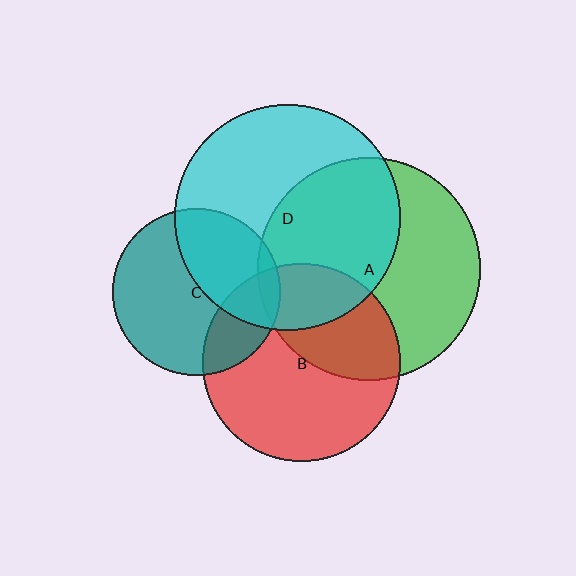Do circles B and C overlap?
Yes.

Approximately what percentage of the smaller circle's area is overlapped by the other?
Approximately 25%.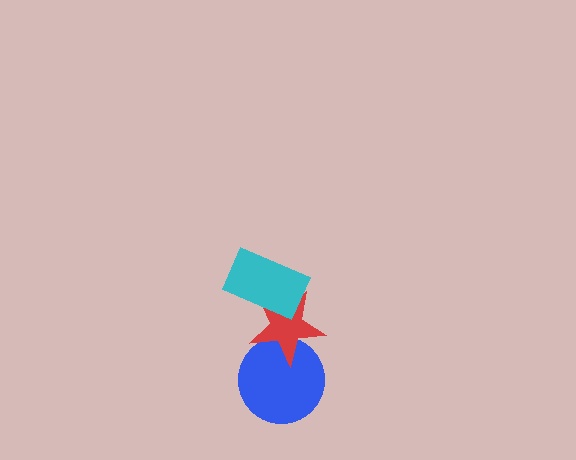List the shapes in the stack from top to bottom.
From top to bottom: the cyan rectangle, the red star, the blue circle.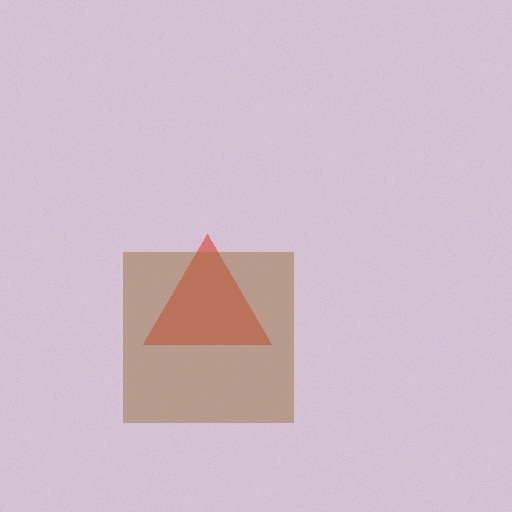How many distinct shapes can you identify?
There are 2 distinct shapes: a red triangle, a brown square.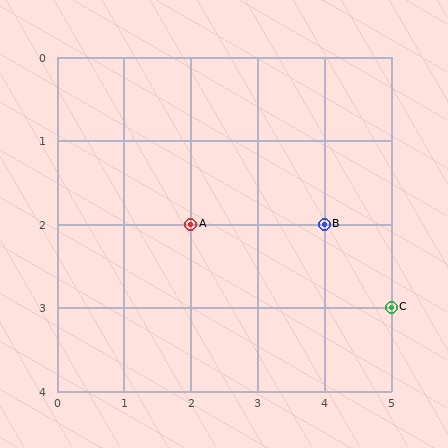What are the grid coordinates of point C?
Point C is at grid coordinates (5, 3).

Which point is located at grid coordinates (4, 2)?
Point B is at (4, 2).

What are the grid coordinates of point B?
Point B is at grid coordinates (4, 2).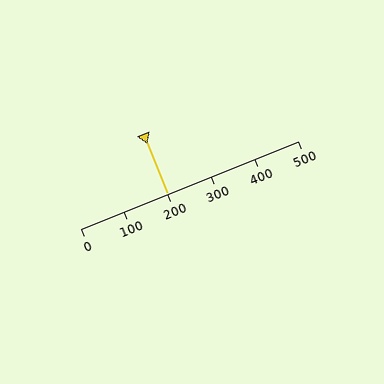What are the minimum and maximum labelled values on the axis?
The axis runs from 0 to 500.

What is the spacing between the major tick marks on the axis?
The major ticks are spaced 100 apart.